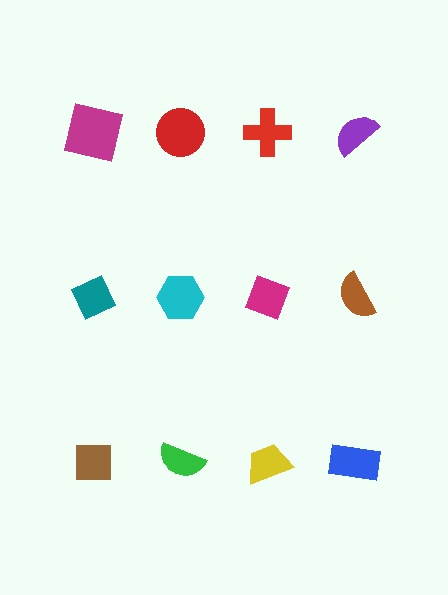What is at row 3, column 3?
A yellow trapezoid.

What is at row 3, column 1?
A brown square.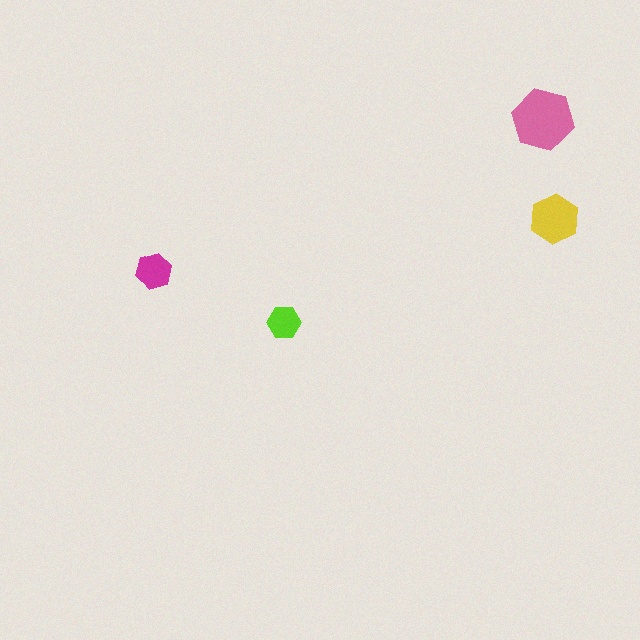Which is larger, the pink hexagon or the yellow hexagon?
The pink one.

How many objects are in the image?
There are 4 objects in the image.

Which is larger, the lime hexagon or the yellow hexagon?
The yellow one.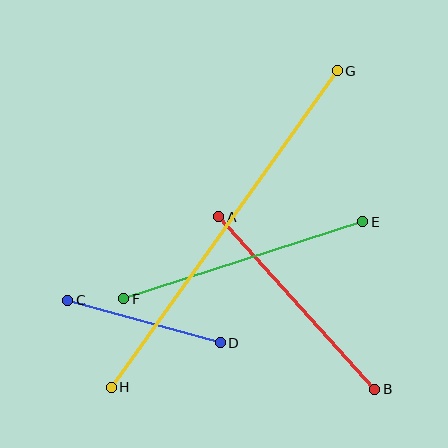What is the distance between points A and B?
The distance is approximately 232 pixels.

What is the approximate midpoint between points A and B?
The midpoint is at approximately (297, 303) pixels.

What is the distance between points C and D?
The distance is approximately 158 pixels.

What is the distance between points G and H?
The distance is approximately 389 pixels.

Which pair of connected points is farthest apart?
Points G and H are farthest apart.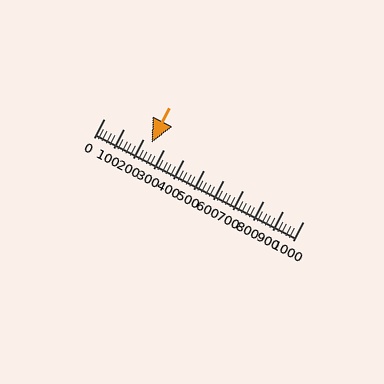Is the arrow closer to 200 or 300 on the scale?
The arrow is closer to 200.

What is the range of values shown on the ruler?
The ruler shows values from 0 to 1000.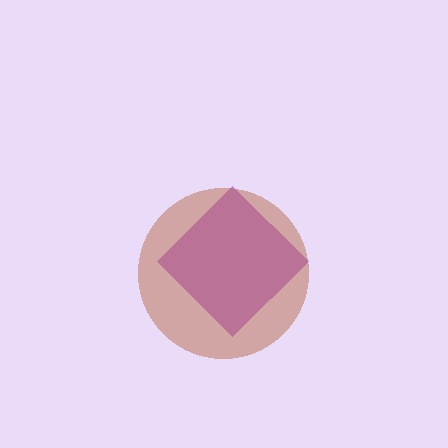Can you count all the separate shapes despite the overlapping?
Yes, there are 2 separate shapes.